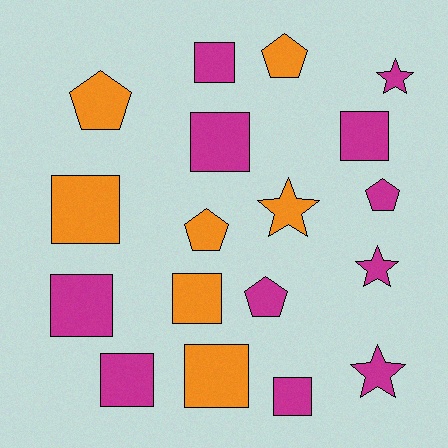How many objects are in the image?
There are 18 objects.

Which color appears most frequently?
Magenta, with 11 objects.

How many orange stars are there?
There is 1 orange star.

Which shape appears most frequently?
Square, with 9 objects.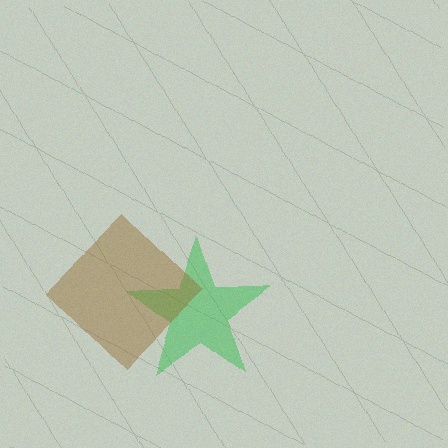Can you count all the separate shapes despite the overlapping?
Yes, there are 2 separate shapes.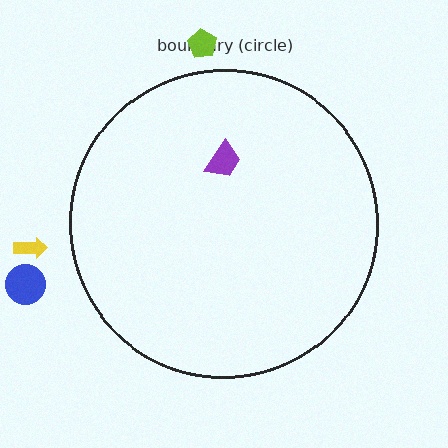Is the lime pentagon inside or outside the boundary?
Outside.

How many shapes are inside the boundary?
1 inside, 3 outside.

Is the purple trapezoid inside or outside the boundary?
Inside.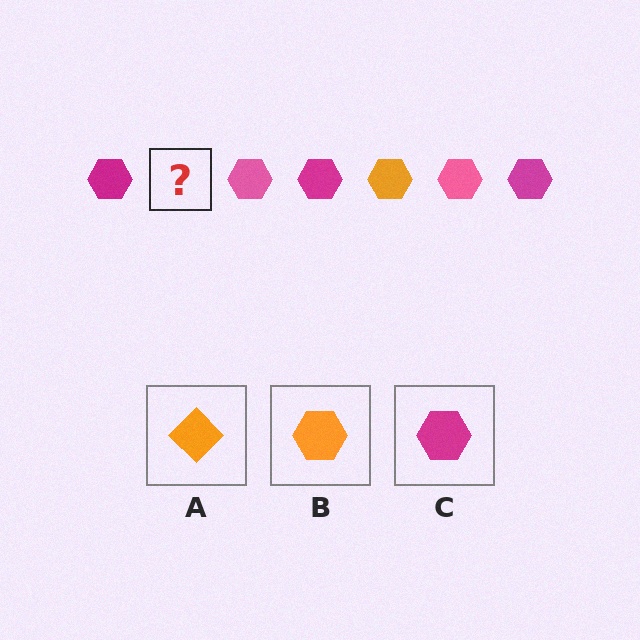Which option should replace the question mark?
Option B.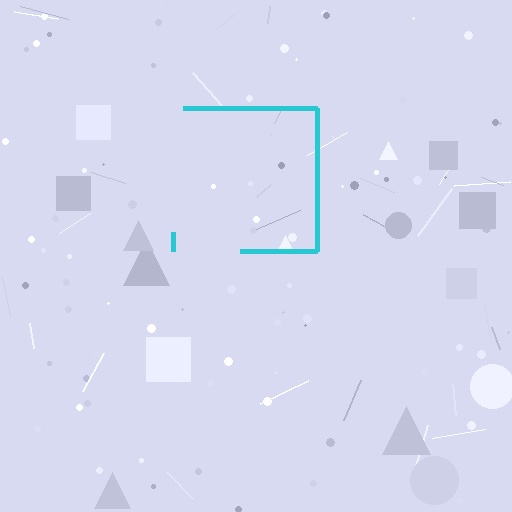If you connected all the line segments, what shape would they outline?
They would outline a square.